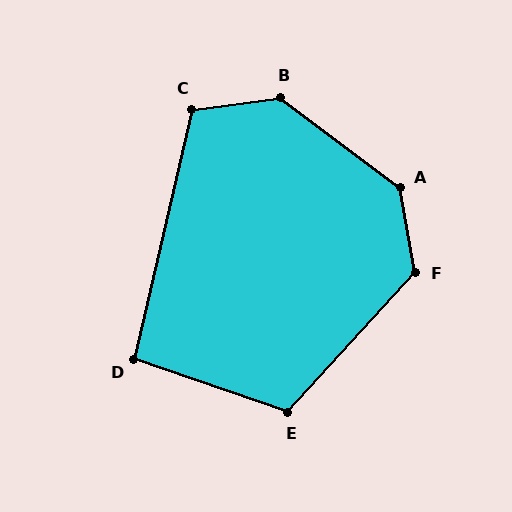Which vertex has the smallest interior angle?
D, at approximately 96 degrees.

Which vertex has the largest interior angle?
A, at approximately 136 degrees.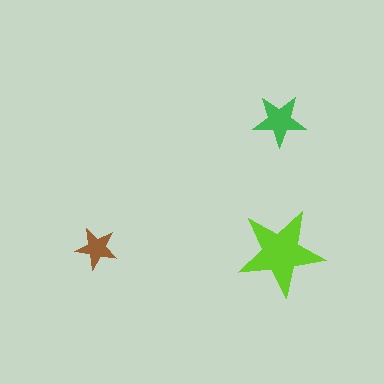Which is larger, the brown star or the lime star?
The lime one.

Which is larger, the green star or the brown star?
The green one.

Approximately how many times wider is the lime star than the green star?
About 1.5 times wider.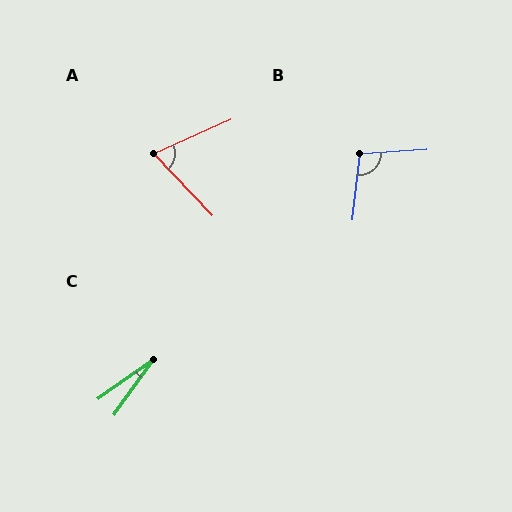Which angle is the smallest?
C, at approximately 19 degrees.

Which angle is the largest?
B, at approximately 101 degrees.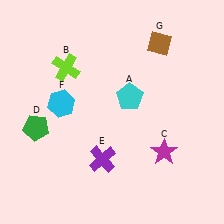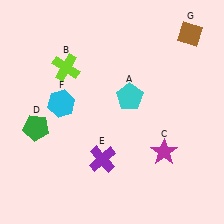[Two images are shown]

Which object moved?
The brown diamond (G) moved right.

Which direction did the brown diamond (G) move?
The brown diamond (G) moved right.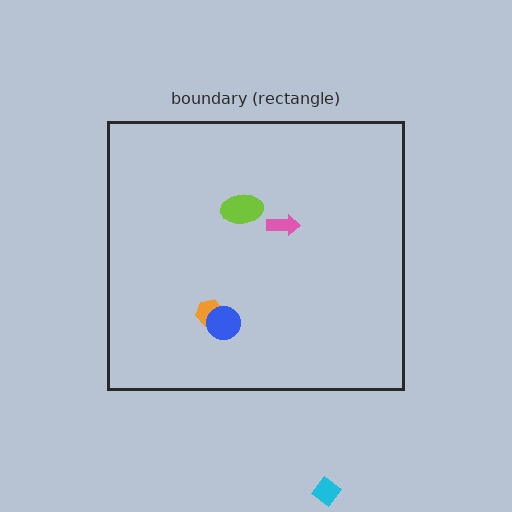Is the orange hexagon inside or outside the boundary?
Inside.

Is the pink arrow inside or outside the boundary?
Inside.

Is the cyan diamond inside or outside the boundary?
Outside.